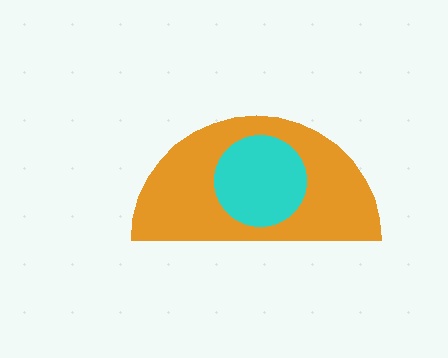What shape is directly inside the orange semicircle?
The cyan circle.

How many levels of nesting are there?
2.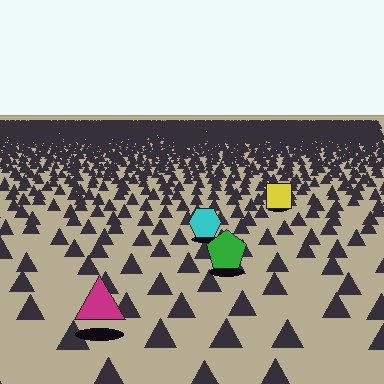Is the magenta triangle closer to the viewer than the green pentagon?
Yes. The magenta triangle is closer — you can tell from the texture gradient: the ground texture is coarser near it.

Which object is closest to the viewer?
The magenta triangle is closest. The texture marks near it are larger and more spread out.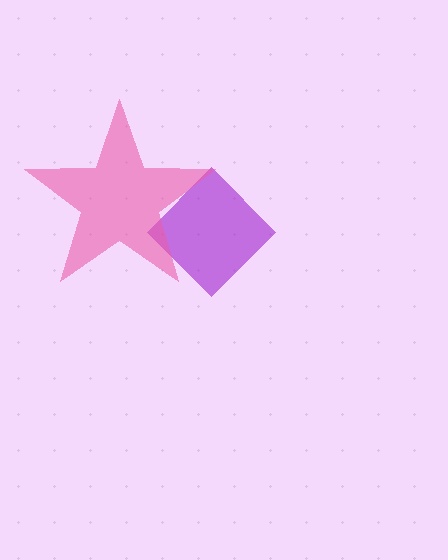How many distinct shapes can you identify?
There are 2 distinct shapes: a purple diamond, a pink star.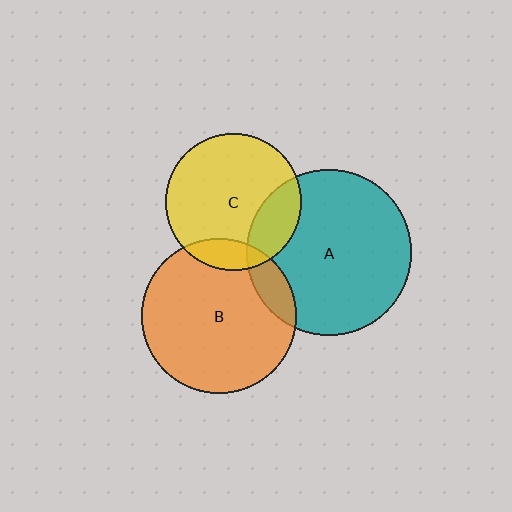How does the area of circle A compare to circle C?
Approximately 1.5 times.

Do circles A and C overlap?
Yes.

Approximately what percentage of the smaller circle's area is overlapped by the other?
Approximately 20%.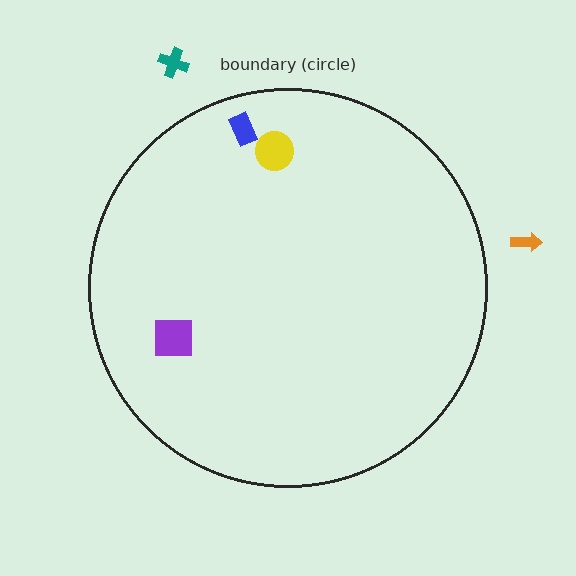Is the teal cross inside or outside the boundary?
Outside.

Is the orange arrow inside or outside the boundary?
Outside.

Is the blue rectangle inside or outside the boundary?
Inside.